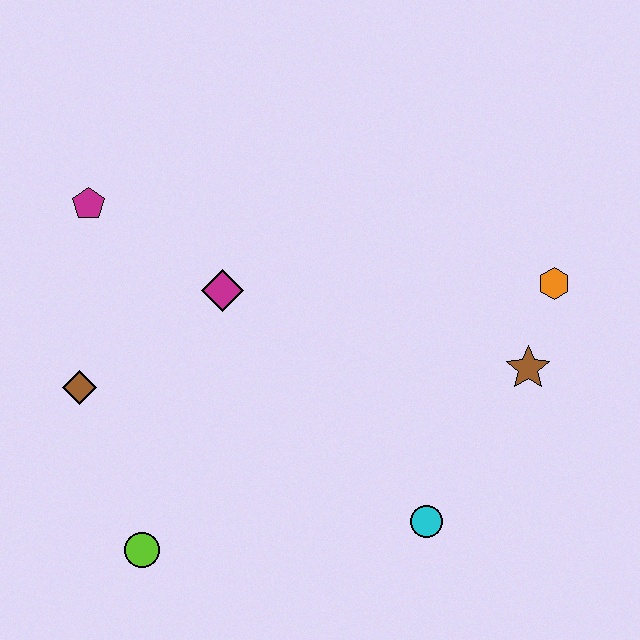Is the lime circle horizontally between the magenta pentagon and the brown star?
Yes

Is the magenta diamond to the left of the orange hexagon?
Yes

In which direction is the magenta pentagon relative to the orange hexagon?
The magenta pentagon is to the left of the orange hexagon.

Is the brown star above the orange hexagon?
No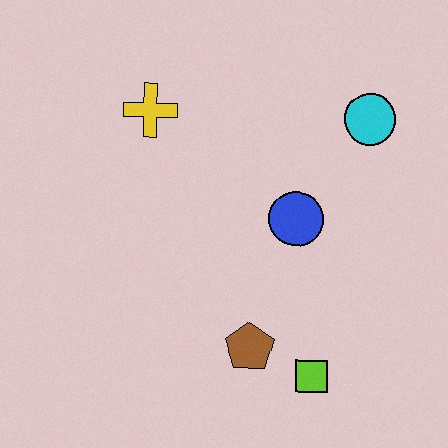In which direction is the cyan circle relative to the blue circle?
The cyan circle is above the blue circle.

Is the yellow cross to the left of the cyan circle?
Yes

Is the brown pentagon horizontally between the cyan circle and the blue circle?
No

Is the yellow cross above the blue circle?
Yes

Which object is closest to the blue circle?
The cyan circle is closest to the blue circle.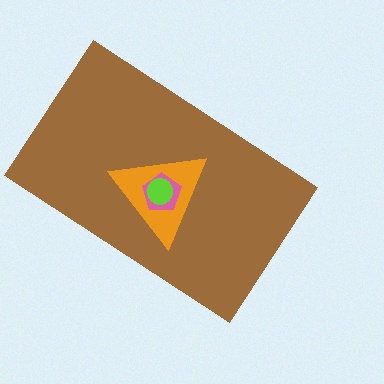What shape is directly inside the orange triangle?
The pink pentagon.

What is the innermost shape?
The lime circle.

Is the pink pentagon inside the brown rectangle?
Yes.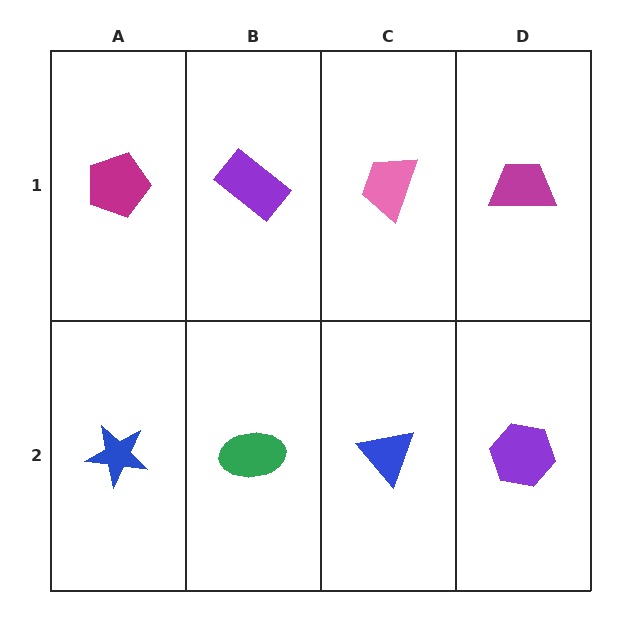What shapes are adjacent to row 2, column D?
A magenta trapezoid (row 1, column D), a blue triangle (row 2, column C).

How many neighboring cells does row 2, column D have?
2.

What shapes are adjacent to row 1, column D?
A purple hexagon (row 2, column D), a pink trapezoid (row 1, column C).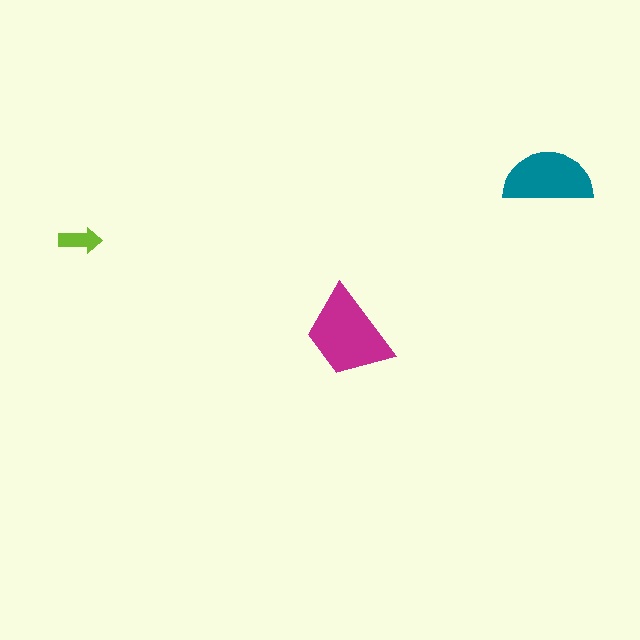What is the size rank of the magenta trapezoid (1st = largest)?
1st.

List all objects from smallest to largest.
The lime arrow, the teal semicircle, the magenta trapezoid.